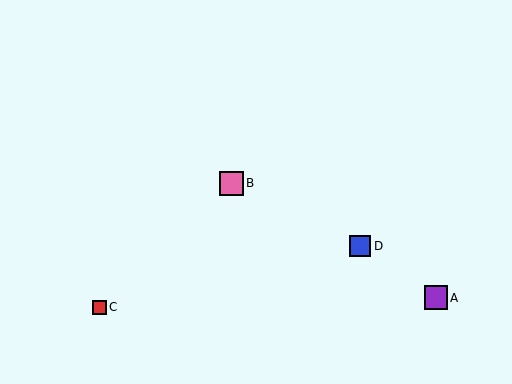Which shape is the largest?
The pink square (labeled B) is the largest.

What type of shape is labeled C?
Shape C is a red square.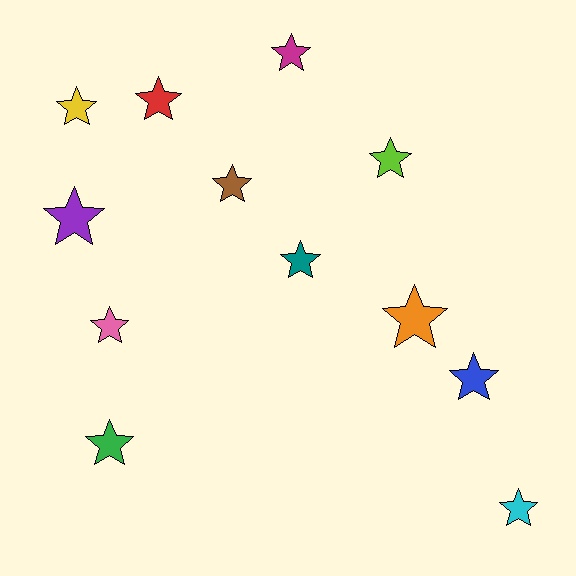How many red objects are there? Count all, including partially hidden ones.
There is 1 red object.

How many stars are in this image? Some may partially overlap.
There are 12 stars.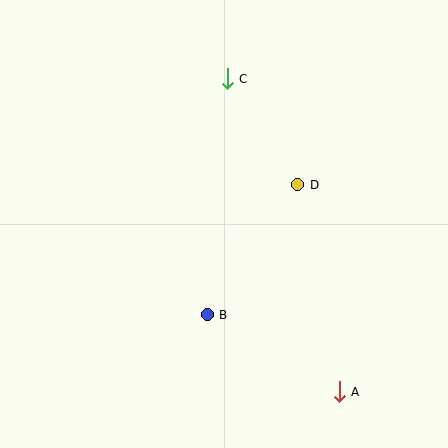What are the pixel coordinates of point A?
Point A is at (339, 392).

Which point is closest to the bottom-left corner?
Point B is closest to the bottom-left corner.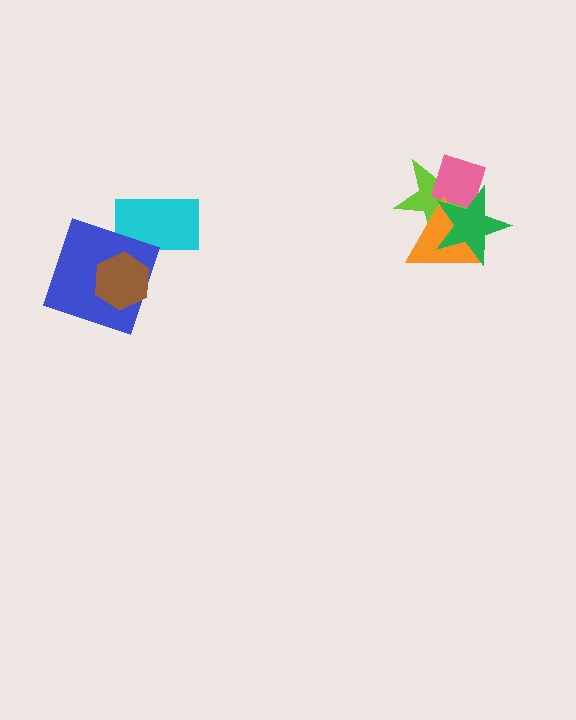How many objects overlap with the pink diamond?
3 objects overlap with the pink diamond.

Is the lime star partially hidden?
Yes, it is partially covered by another shape.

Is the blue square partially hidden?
Yes, it is partially covered by another shape.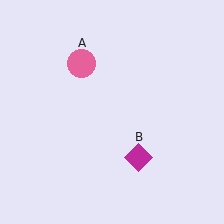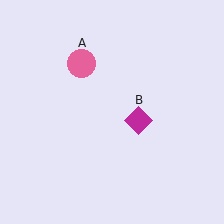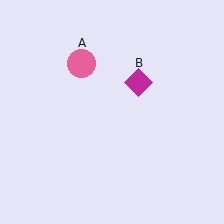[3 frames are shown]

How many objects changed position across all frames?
1 object changed position: magenta diamond (object B).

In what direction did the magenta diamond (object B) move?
The magenta diamond (object B) moved up.